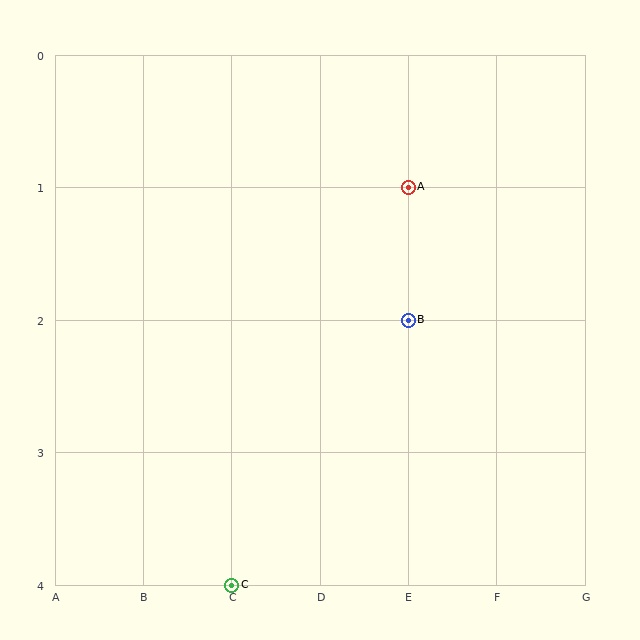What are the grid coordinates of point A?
Point A is at grid coordinates (E, 1).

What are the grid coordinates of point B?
Point B is at grid coordinates (E, 2).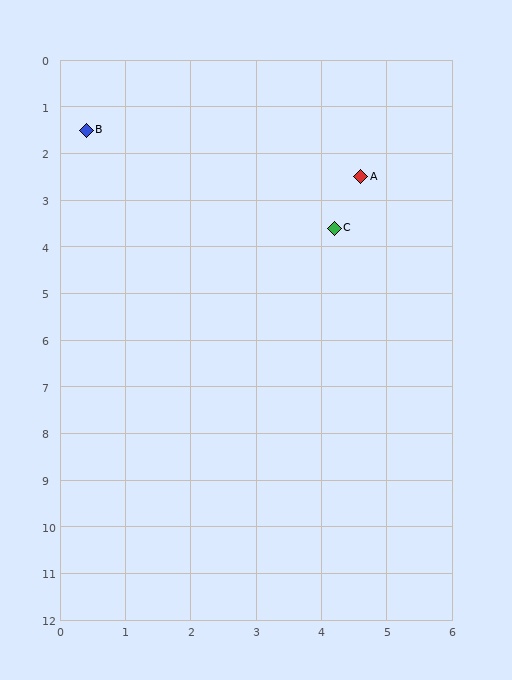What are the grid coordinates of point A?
Point A is at approximately (4.6, 2.5).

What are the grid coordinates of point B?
Point B is at approximately (0.4, 1.5).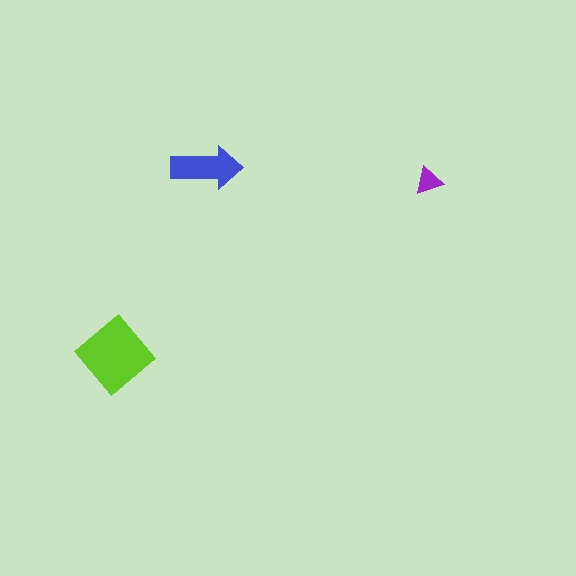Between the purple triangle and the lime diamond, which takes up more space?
The lime diamond.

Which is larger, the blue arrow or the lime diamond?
The lime diamond.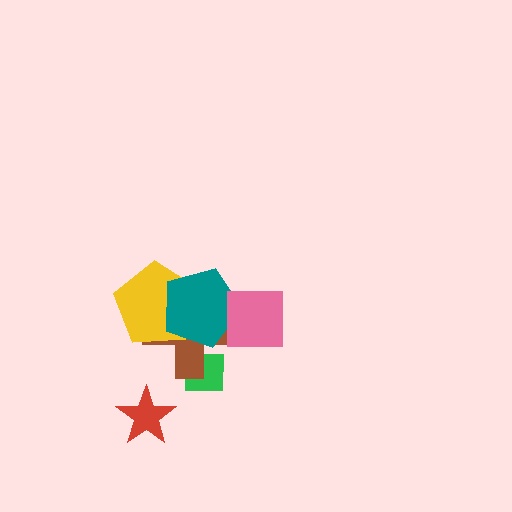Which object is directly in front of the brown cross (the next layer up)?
The yellow pentagon is directly in front of the brown cross.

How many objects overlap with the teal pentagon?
3 objects overlap with the teal pentagon.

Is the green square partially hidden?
Yes, it is partially covered by another shape.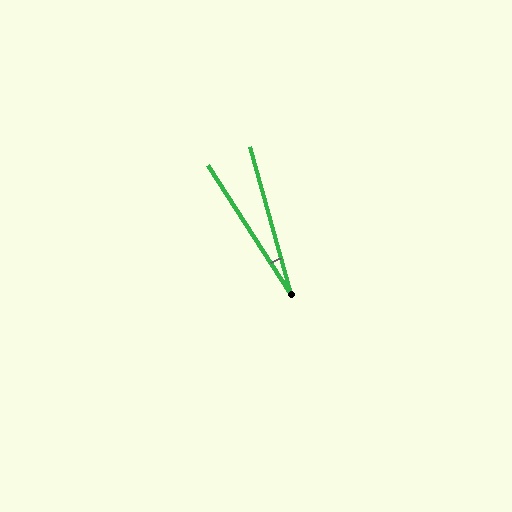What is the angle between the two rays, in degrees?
Approximately 17 degrees.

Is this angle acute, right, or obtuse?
It is acute.